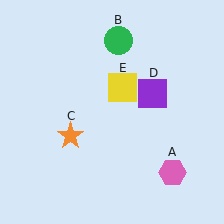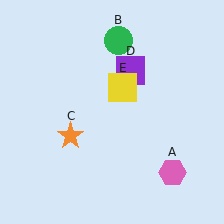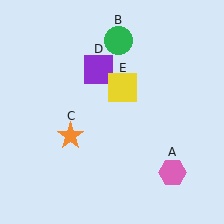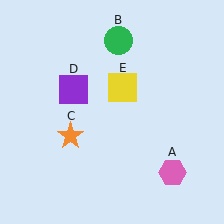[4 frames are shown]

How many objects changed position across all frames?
1 object changed position: purple square (object D).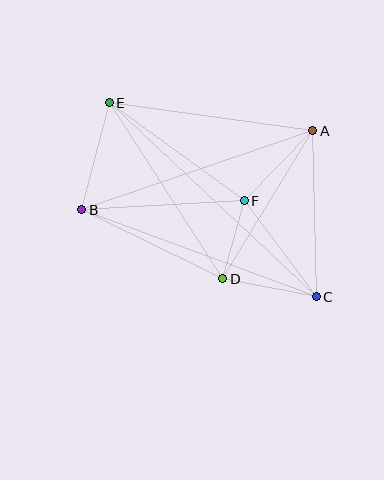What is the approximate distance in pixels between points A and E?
The distance between A and E is approximately 205 pixels.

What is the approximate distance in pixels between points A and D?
The distance between A and D is approximately 174 pixels.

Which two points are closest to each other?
Points D and F are closest to each other.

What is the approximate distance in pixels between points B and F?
The distance between B and F is approximately 162 pixels.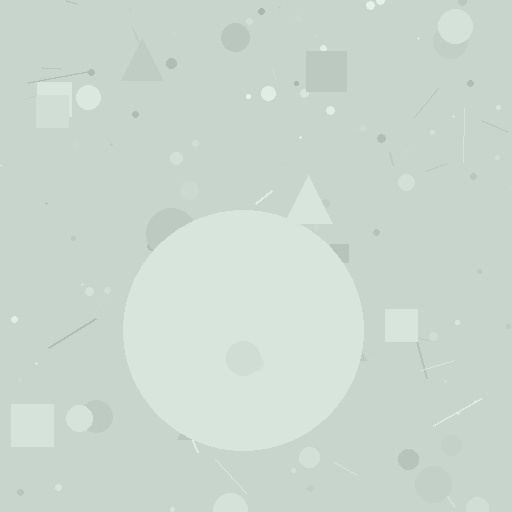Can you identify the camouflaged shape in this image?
The camouflaged shape is a circle.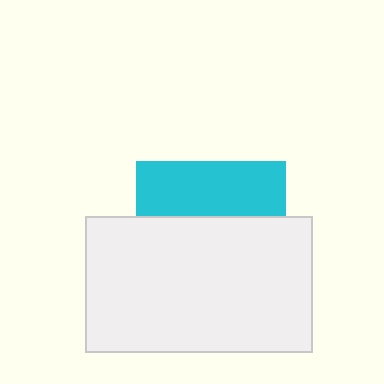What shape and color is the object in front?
The object in front is a white rectangle.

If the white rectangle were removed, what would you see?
You would see the complete cyan square.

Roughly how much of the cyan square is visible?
A small part of it is visible (roughly 36%).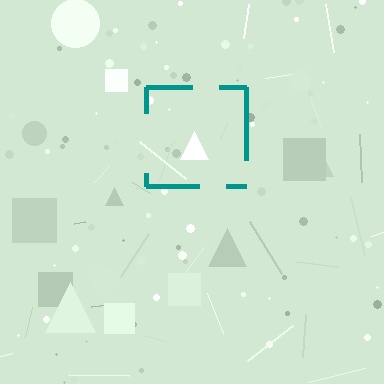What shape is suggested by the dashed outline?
The dashed outline suggests a square.